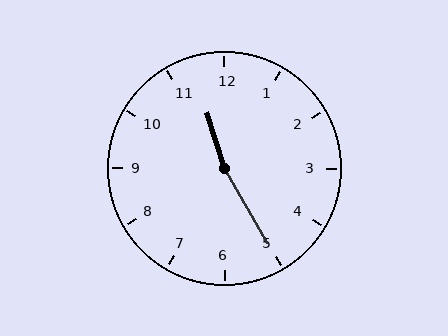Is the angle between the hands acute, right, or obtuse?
It is obtuse.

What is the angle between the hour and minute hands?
Approximately 168 degrees.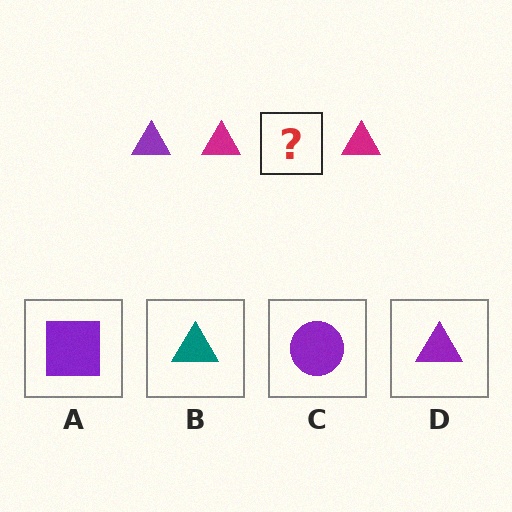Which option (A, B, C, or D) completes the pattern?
D.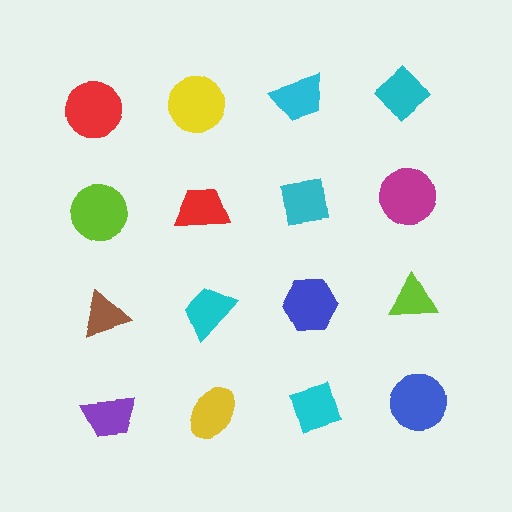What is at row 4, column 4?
A blue circle.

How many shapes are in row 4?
4 shapes.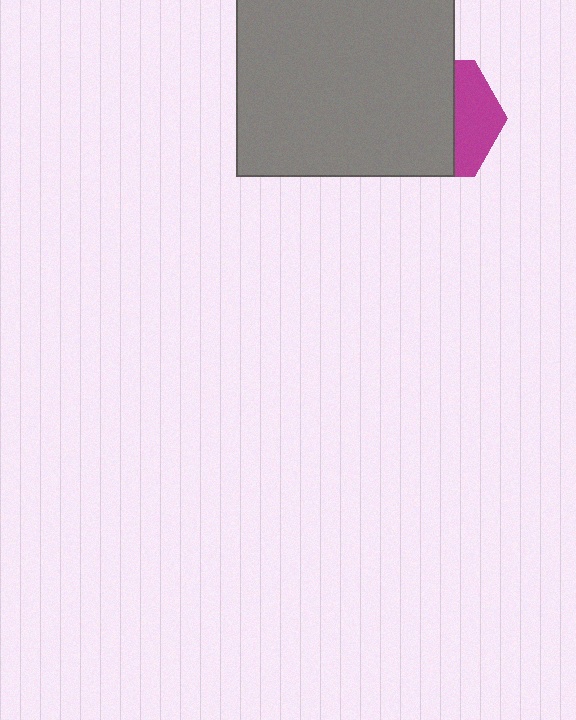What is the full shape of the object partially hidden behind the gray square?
The partially hidden object is a magenta hexagon.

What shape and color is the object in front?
The object in front is a gray square.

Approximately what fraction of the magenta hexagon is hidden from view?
Roughly 65% of the magenta hexagon is hidden behind the gray square.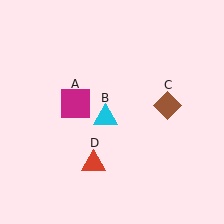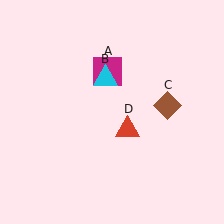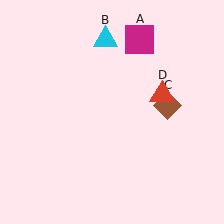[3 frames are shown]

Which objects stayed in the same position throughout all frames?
Brown diamond (object C) remained stationary.